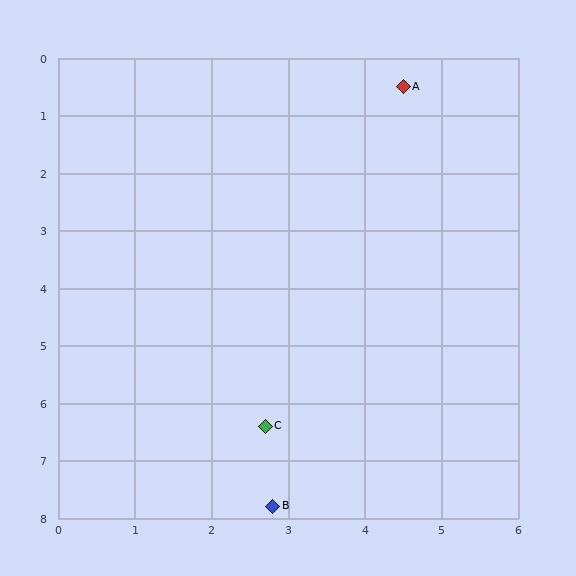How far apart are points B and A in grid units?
Points B and A are about 7.5 grid units apart.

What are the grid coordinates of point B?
Point B is at approximately (2.8, 7.8).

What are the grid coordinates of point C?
Point C is at approximately (2.7, 6.4).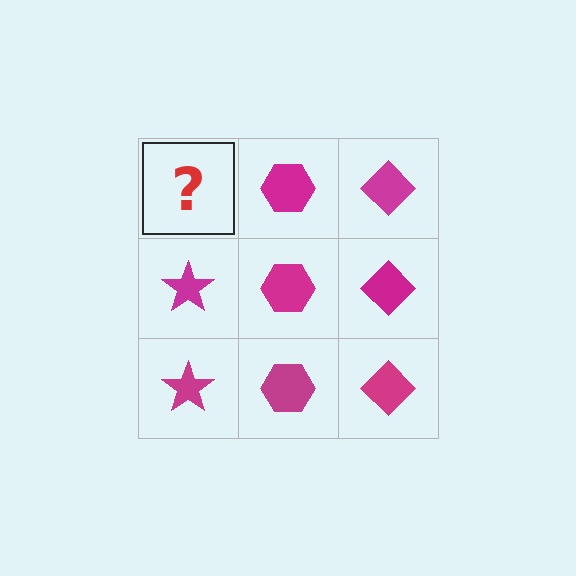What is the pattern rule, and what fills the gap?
The rule is that each column has a consistent shape. The gap should be filled with a magenta star.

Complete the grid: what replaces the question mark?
The question mark should be replaced with a magenta star.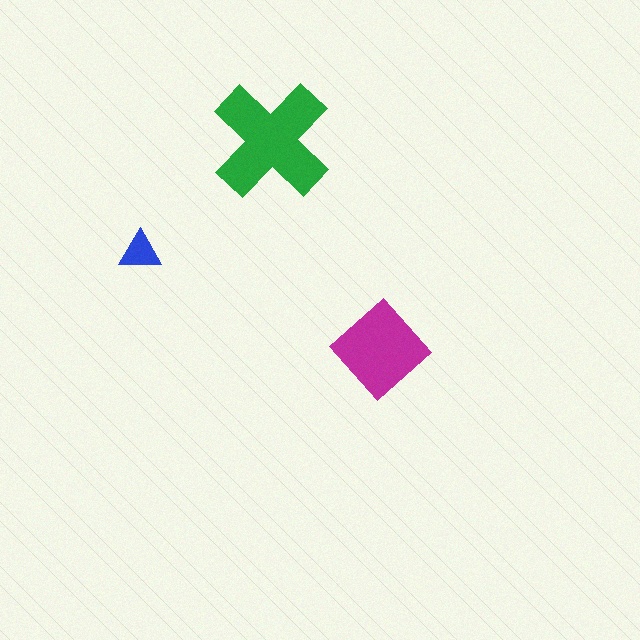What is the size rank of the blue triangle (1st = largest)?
3rd.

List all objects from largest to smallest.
The green cross, the magenta diamond, the blue triangle.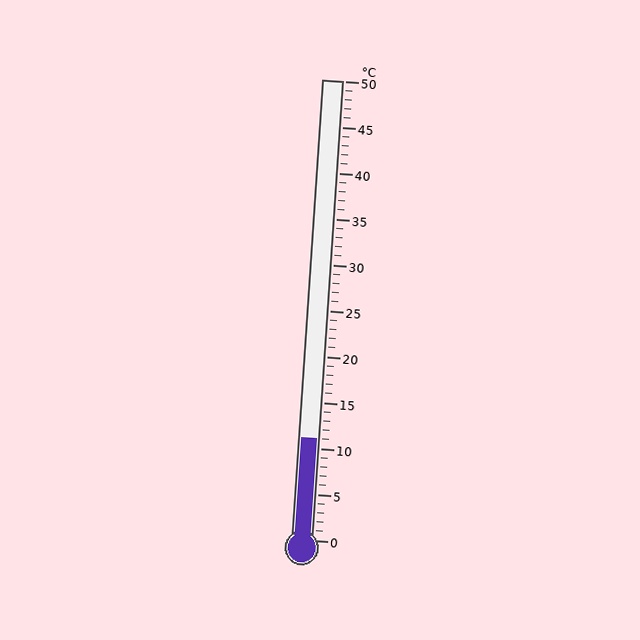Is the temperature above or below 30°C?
The temperature is below 30°C.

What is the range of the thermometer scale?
The thermometer scale ranges from 0°C to 50°C.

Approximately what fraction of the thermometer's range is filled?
The thermometer is filled to approximately 20% of its range.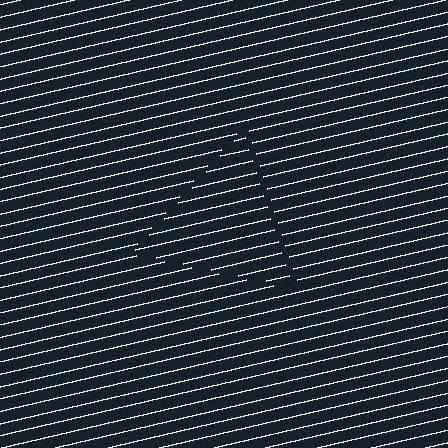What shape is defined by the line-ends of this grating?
An illusory triangle. The interior of the shape contains the same grating, shifted by half a period — the contour is defined by the phase discontinuity where line-ends from the inner and outer gratings abut.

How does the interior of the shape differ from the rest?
The interior of the shape contains the same grating, shifted by half a period — the contour is defined by the phase discontinuity where line-ends from the inner and outer gratings abut.